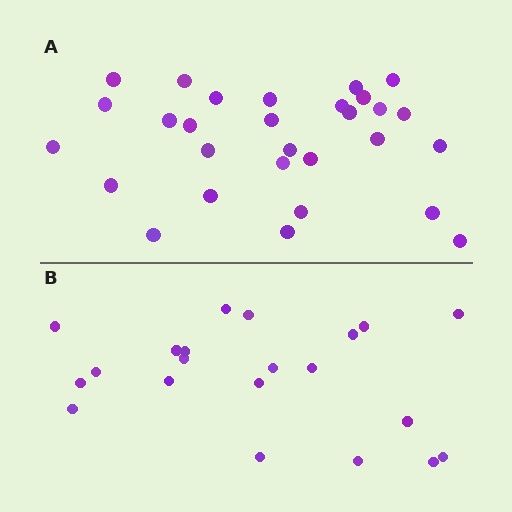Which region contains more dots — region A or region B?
Region A (the top region) has more dots.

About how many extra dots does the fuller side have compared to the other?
Region A has roughly 8 or so more dots than region B.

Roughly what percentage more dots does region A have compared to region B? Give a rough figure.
About 40% more.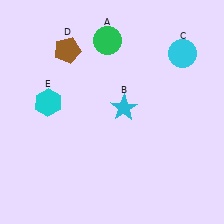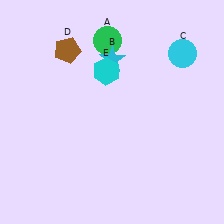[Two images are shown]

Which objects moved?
The objects that moved are: the cyan star (B), the cyan hexagon (E).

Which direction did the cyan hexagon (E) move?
The cyan hexagon (E) moved right.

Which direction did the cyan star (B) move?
The cyan star (B) moved up.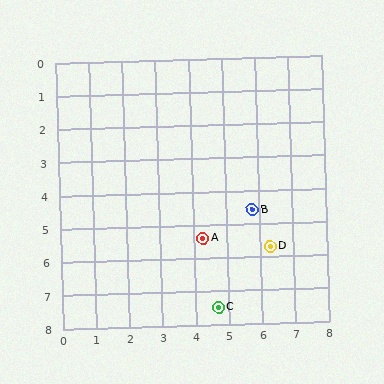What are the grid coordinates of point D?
Point D is at approximately (6.3, 5.7).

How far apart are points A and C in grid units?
Points A and C are about 2.1 grid units apart.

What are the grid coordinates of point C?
Point C is at approximately (4.7, 7.5).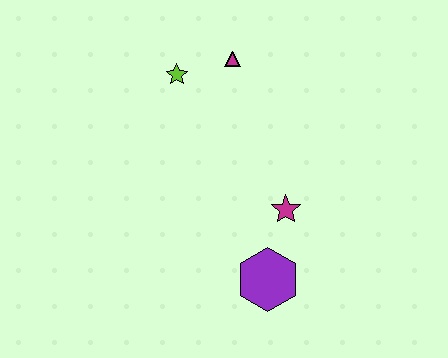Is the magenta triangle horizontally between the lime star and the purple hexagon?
Yes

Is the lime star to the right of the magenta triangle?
No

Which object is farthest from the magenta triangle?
The purple hexagon is farthest from the magenta triangle.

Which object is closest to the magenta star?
The purple hexagon is closest to the magenta star.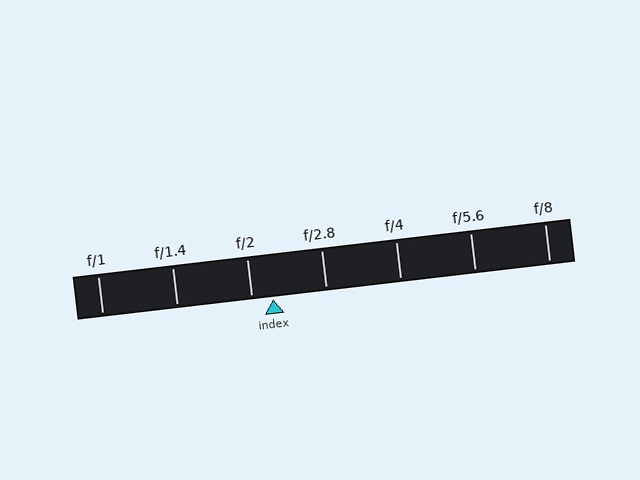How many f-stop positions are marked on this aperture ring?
There are 7 f-stop positions marked.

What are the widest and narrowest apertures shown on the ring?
The widest aperture shown is f/1 and the narrowest is f/8.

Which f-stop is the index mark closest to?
The index mark is closest to f/2.